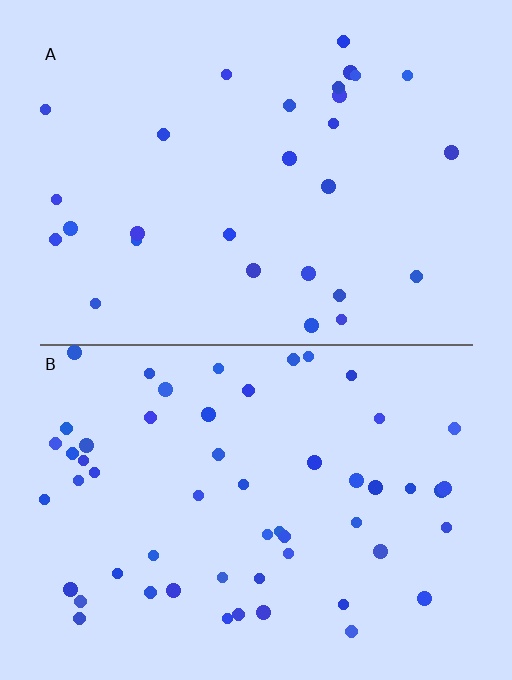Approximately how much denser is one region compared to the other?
Approximately 2.0× — region B over region A.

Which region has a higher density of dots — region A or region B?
B (the bottom).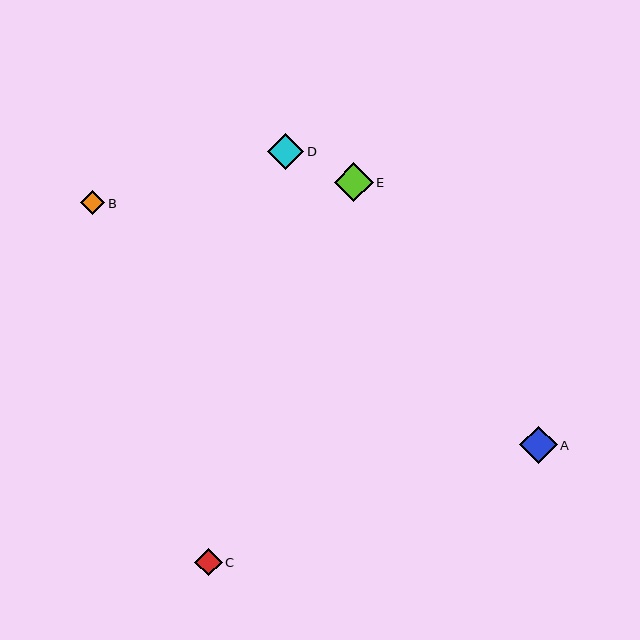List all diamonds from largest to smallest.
From largest to smallest: E, A, D, C, B.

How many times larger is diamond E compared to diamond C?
Diamond E is approximately 1.4 times the size of diamond C.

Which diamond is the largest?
Diamond E is the largest with a size of approximately 39 pixels.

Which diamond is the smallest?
Diamond B is the smallest with a size of approximately 25 pixels.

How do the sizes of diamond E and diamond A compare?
Diamond E and diamond A are approximately the same size.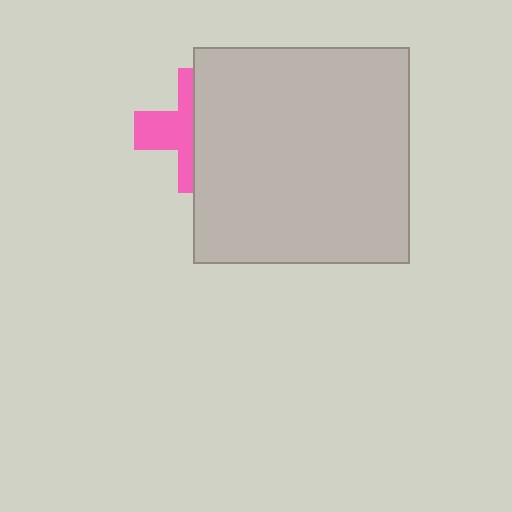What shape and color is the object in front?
The object in front is a light gray square.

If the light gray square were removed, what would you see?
You would see the complete pink cross.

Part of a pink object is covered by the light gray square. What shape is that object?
It is a cross.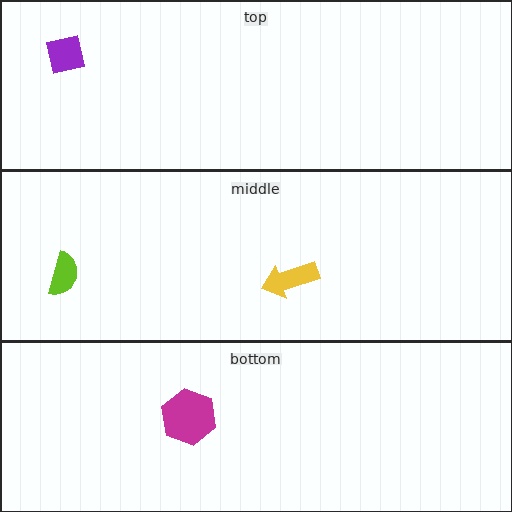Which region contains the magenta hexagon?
The bottom region.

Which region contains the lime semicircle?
The middle region.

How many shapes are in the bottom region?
1.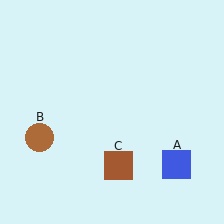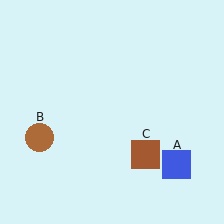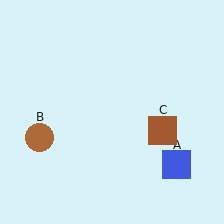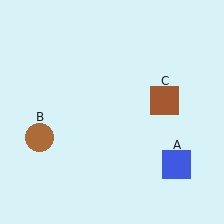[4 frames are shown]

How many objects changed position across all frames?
1 object changed position: brown square (object C).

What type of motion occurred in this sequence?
The brown square (object C) rotated counterclockwise around the center of the scene.